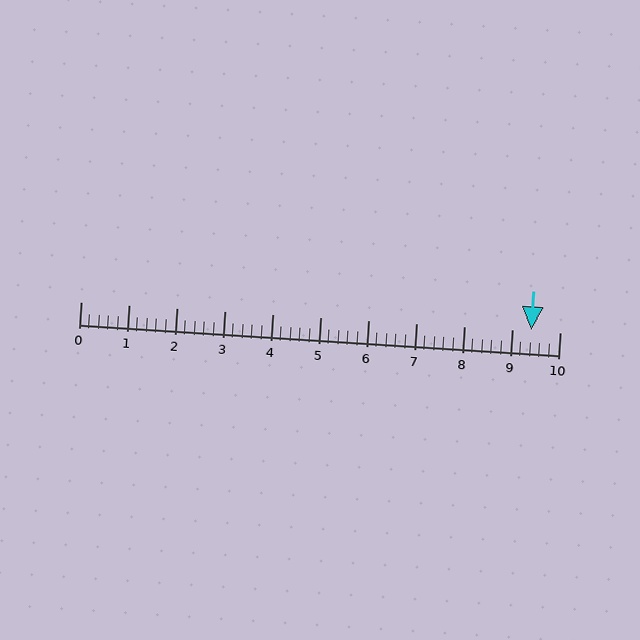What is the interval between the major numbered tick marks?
The major tick marks are spaced 1 units apart.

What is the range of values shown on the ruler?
The ruler shows values from 0 to 10.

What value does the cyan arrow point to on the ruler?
The cyan arrow points to approximately 9.4.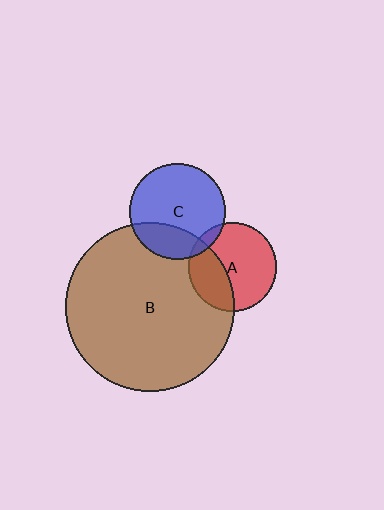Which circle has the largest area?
Circle B (brown).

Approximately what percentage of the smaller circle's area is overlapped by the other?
Approximately 10%.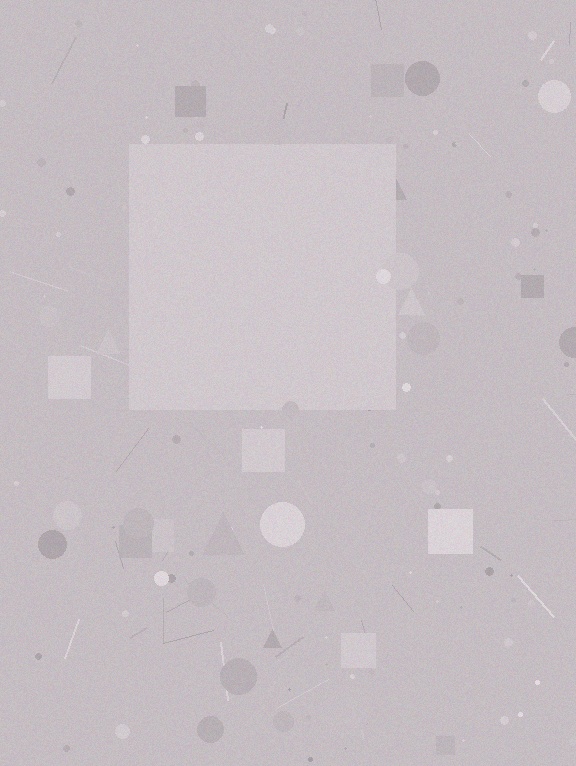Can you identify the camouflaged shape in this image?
The camouflaged shape is a square.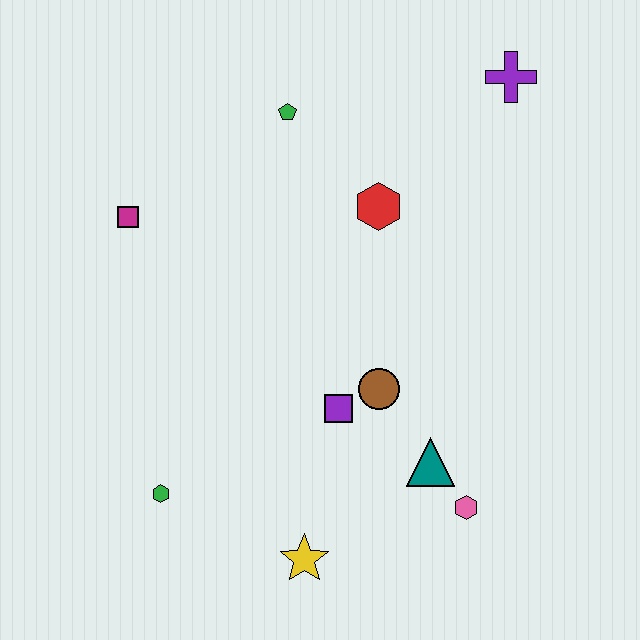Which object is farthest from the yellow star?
The purple cross is farthest from the yellow star.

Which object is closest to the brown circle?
The purple square is closest to the brown circle.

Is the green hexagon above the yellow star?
Yes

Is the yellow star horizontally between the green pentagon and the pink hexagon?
Yes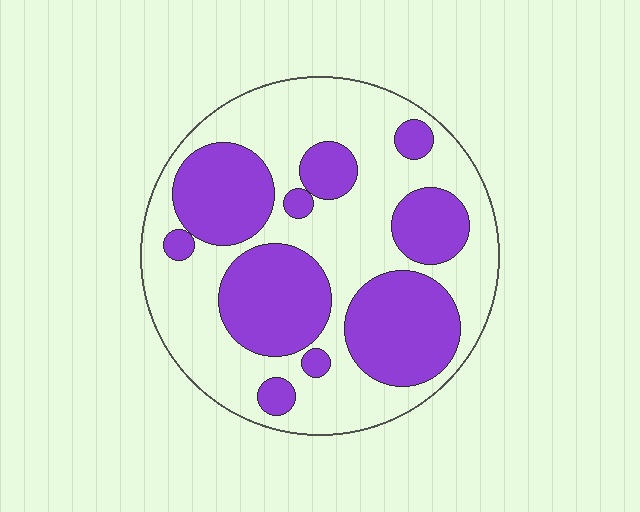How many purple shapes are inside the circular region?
10.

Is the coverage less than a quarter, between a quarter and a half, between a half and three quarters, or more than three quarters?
Between a quarter and a half.